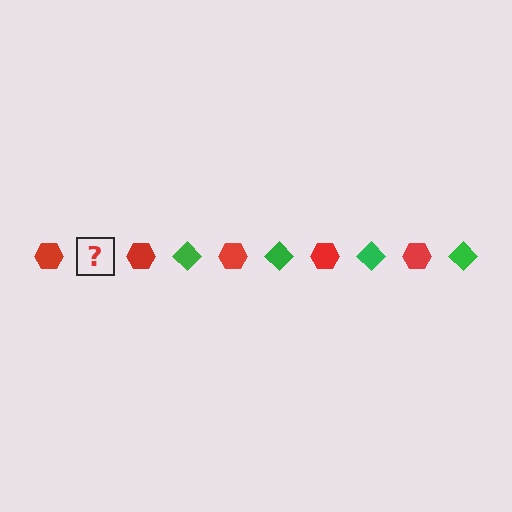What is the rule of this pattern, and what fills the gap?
The rule is that the pattern alternates between red hexagon and green diamond. The gap should be filled with a green diamond.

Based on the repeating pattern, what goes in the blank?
The blank should be a green diamond.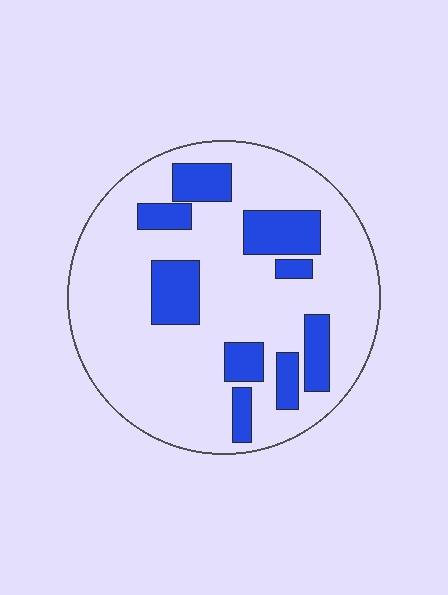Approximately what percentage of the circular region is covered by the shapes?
Approximately 20%.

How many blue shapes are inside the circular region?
9.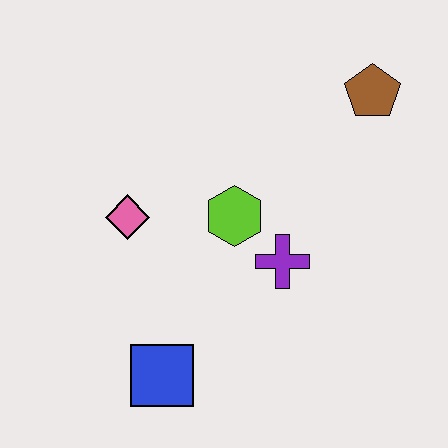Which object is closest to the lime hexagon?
The purple cross is closest to the lime hexagon.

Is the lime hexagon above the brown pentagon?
No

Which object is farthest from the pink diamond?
The brown pentagon is farthest from the pink diamond.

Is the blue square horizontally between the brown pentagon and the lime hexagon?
No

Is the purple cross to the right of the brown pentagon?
No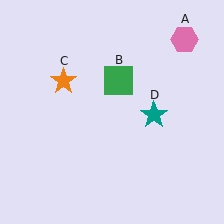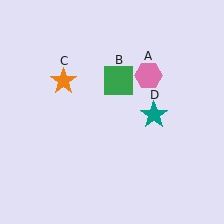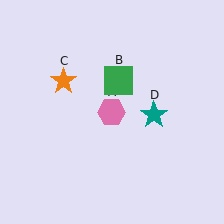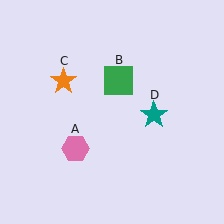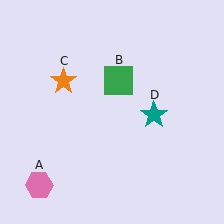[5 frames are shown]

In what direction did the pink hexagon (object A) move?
The pink hexagon (object A) moved down and to the left.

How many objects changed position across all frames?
1 object changed position: pink hexagon (object A).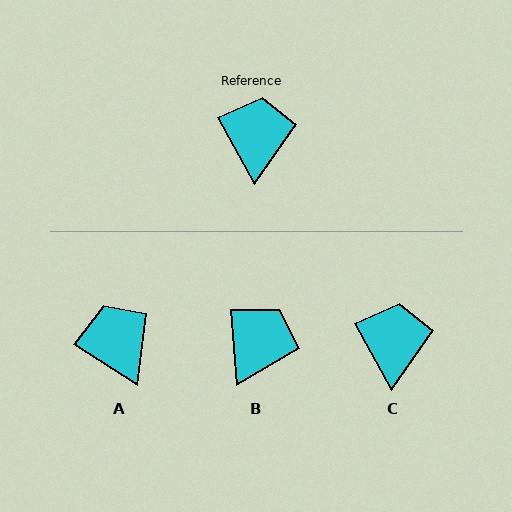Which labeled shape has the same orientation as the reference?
C.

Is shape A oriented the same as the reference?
No, it is off by about 28 degrees.